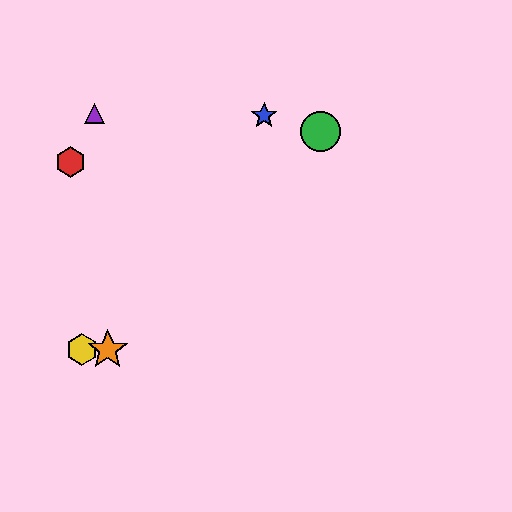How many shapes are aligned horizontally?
2 shapes (the yellow hexagon, the orange star) are aligned horizontally.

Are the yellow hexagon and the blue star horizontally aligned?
No, the yellow hexagon is at y≈350 and the blue star is at y≈116.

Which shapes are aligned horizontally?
The yellow hexagon, the orange star are aligned horizontally.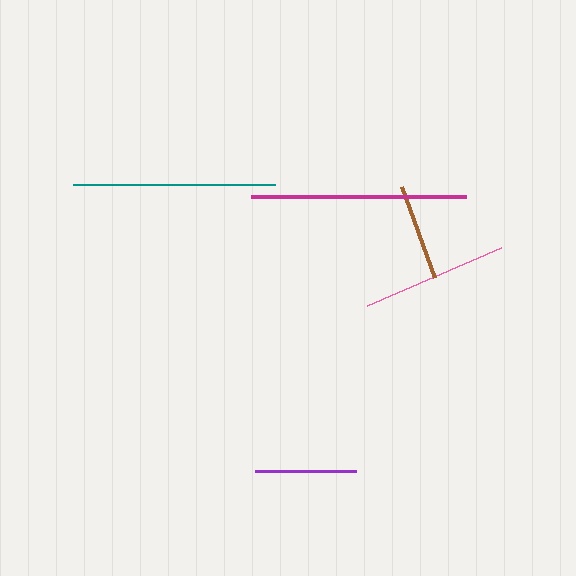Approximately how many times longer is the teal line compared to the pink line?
The teal line is approximately 1.4 times the length of the pink line.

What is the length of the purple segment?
The purple segment is approximately 101 pixels long.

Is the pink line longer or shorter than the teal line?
The teal line is longer than the pink line.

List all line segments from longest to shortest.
From longest to shortest: magenta, teal, pink, purple, brown.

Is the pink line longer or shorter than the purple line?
The pink line is longer than the purple line.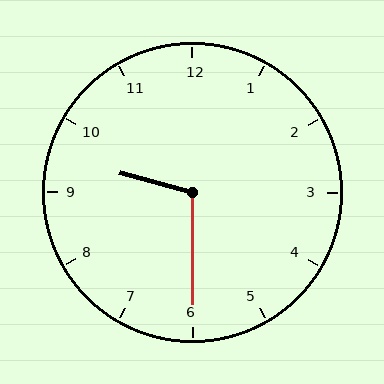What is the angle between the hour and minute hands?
Approximately 105 degrees.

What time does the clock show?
9:30.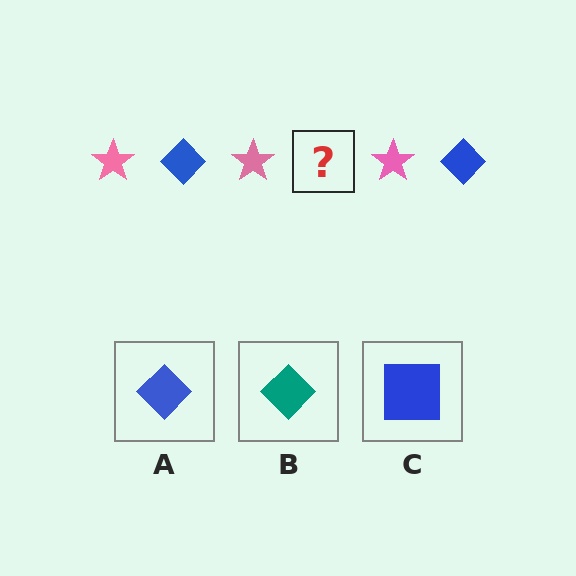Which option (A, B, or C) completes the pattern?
A.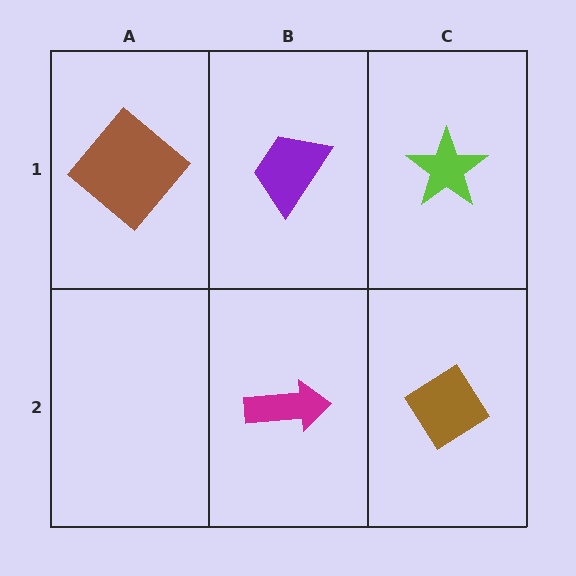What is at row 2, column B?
A magenta arrow.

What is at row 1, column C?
A lime star.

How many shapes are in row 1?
3 shapes.